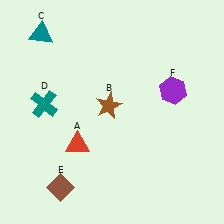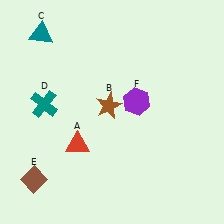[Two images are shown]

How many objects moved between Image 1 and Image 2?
2 objects moved between the two images.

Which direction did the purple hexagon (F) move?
The purple hexagon (F) moved left.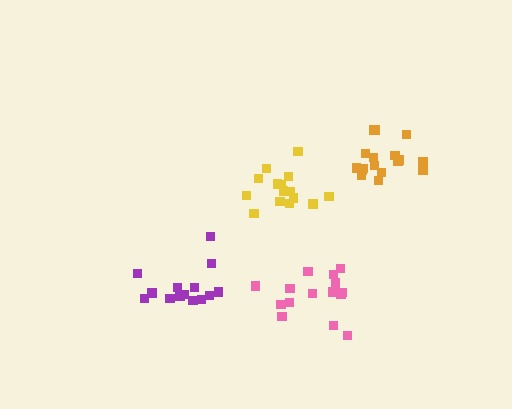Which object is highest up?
The orange cluster is topmost.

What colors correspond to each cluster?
The clusters are colored: pink, purple, yellow, orange.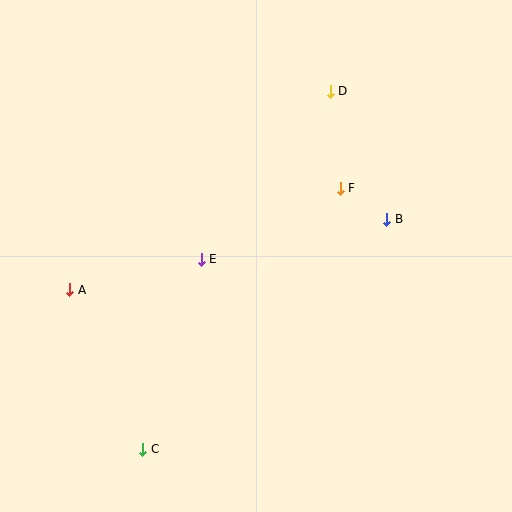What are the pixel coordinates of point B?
Point B is at (387, 219).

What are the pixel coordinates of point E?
Point E is at (201, 259).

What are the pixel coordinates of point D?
Point D is at (330, 91).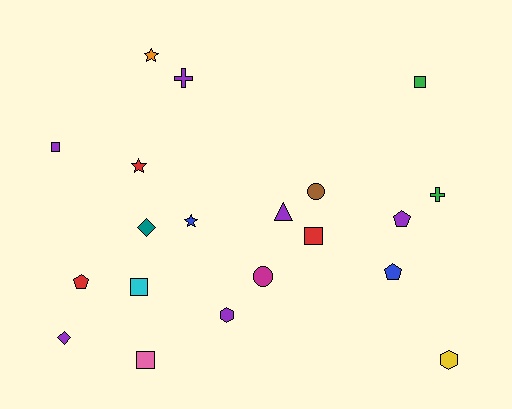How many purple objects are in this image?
There are 6 purple objects.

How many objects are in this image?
There are 20 objects.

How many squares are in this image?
There are 5 squares.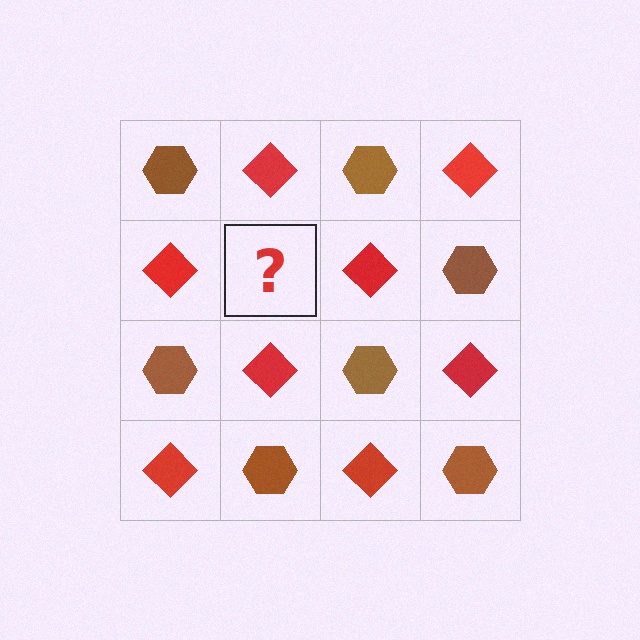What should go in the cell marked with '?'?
The missing cell should contain a brown hexagon.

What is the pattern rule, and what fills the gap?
The rule is that it alternates brown hexagon and red diamond in a checkerboard pattern. The gap should be filled with a brown hexagon.